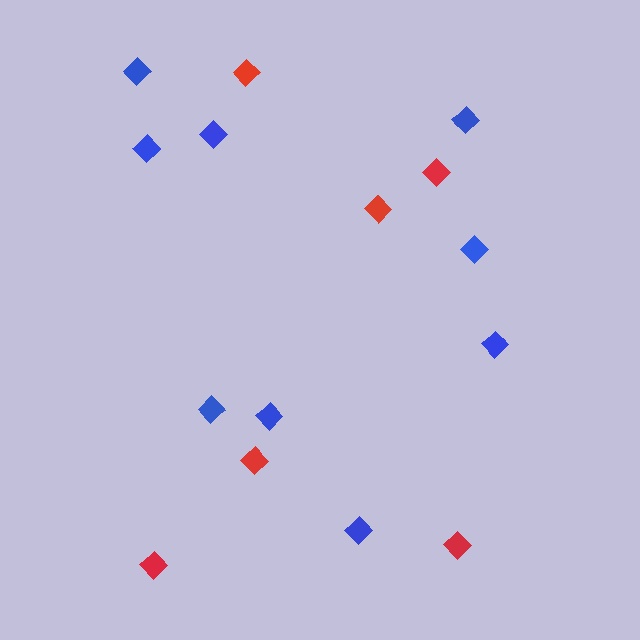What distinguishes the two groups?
There are 2 groups: one group of red diamonds (6) and one group of blue diamonds (9).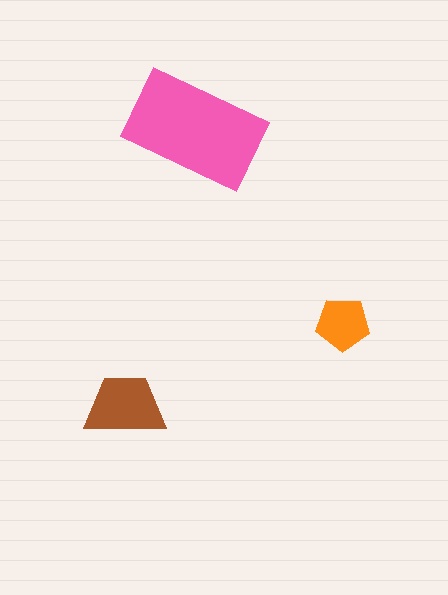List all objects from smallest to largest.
The orange pentagon, the brown trapezoid, the pink rectangle.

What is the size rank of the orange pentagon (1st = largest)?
3rd.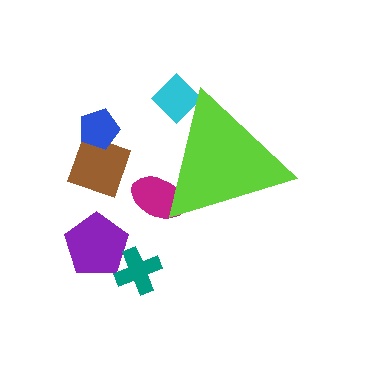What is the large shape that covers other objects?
A lime triangle.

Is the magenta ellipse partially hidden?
Yes, the magenta ellipse is partially hidden behind the lime triangle.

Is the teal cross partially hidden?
No, the teal cross is fully visible.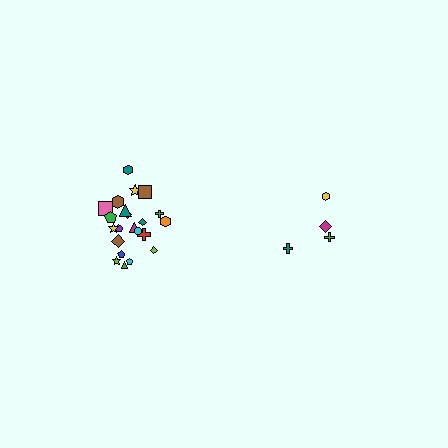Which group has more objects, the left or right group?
The left group.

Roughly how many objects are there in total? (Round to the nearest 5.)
Roughly 25 objects in total.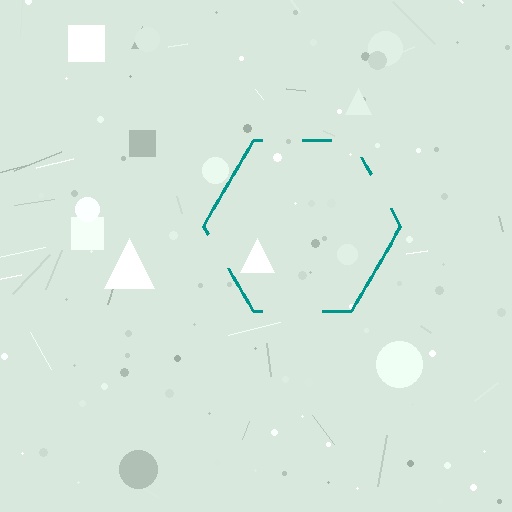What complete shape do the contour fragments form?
The contour fragments form a hexagon.